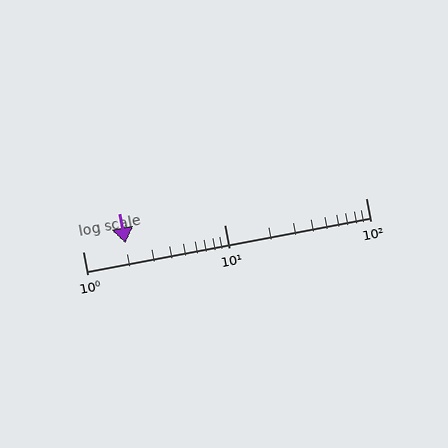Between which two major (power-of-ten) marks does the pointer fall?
The pointer is between 1 and 10.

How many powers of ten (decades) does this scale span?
The scale spans 2 decades, from 1 to 100.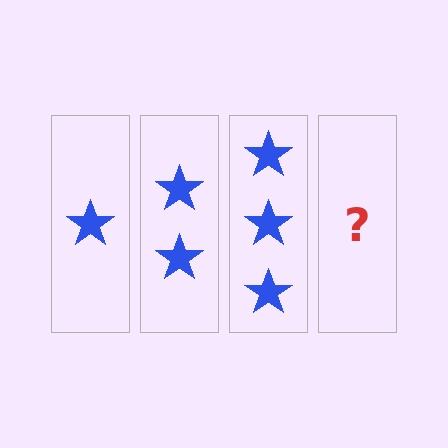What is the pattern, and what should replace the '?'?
The pattern is that each step adds one more star. The '?' should be 4 stars.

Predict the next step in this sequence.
The next step is 4 stars.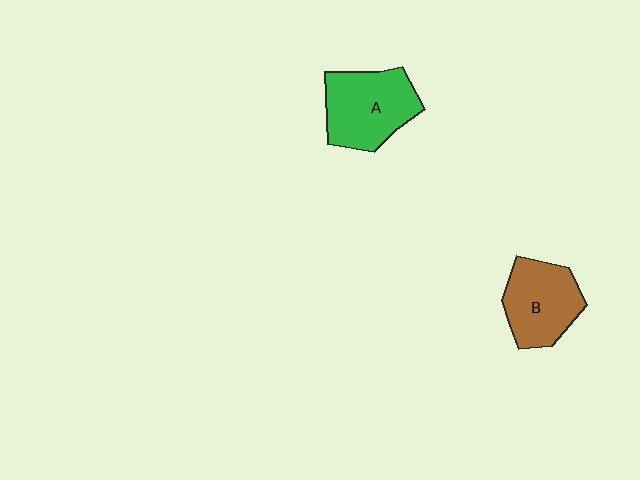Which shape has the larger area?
Shape A (green).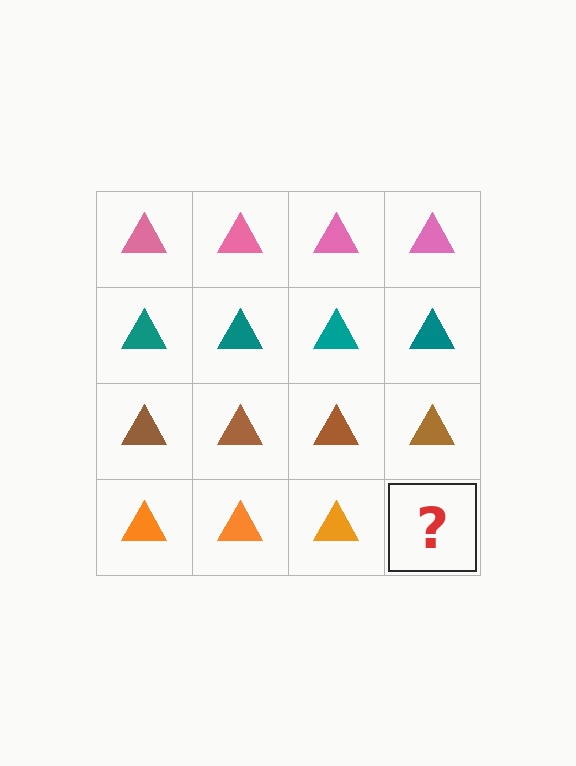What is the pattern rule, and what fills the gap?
The rule is that each row has a consistent color. The gap should be filled with an orange triangle.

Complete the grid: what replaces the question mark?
The question mark should be replaced with an orange triangle.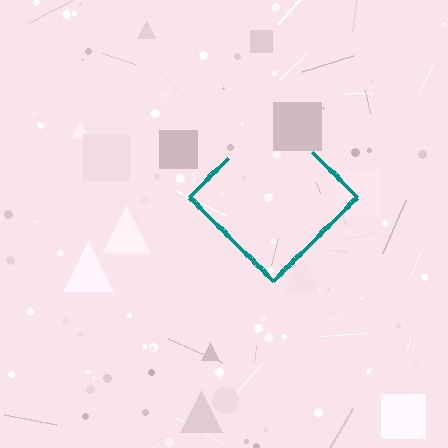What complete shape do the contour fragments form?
The contour fragments form a diamond.